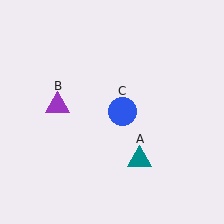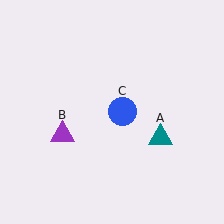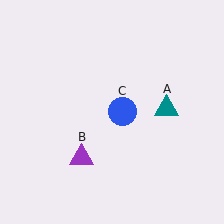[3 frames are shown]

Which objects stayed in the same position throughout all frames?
Blue circle (object C) remained stationary.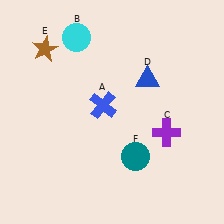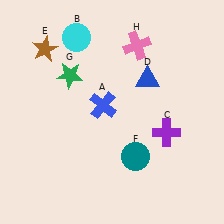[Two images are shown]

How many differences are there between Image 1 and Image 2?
There are 2 differences between the two images.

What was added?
A green star (G), a pink cross (H) were added in Image 2.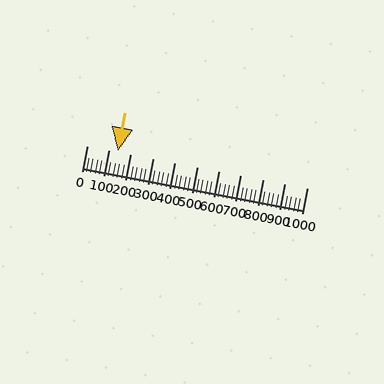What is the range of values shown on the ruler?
The ruler shows values from 0 to 1000.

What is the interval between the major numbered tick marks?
The major tick marks are spaced 100 units apart.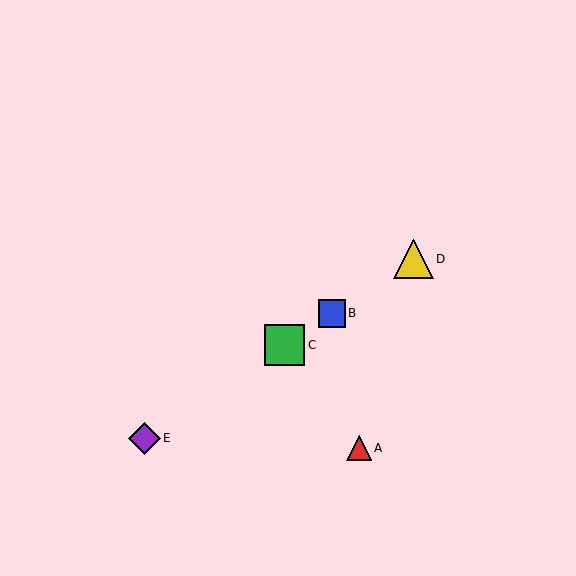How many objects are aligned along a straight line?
4 objects (B, C, D, E) are aligned along a straight line.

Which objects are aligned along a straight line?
Objects B, C, D, E are aligned along a straight line.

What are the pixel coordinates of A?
Object A is at (359, 448).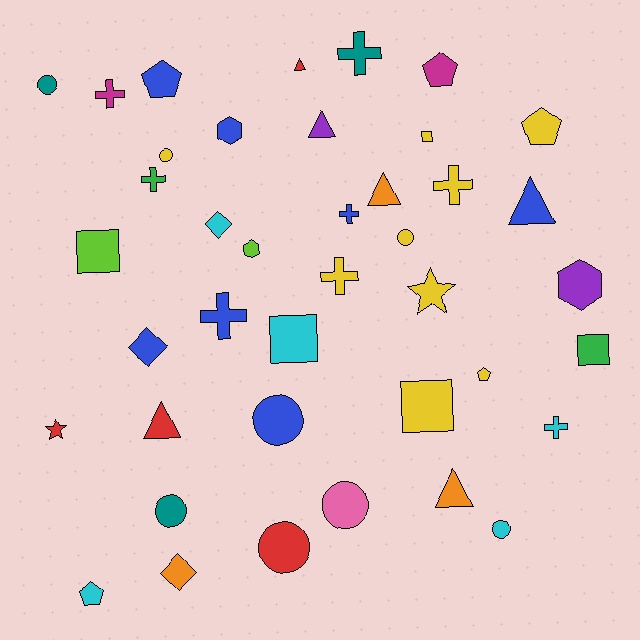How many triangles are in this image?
There are 6 triangles.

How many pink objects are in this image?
There is 1 pink object.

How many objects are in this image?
There are 40 objects.